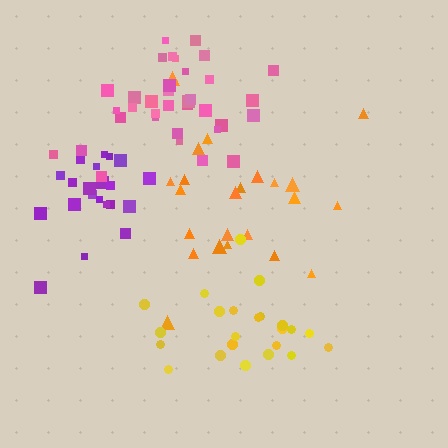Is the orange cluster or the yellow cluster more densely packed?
Yellow.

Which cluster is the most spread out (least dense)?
Orange.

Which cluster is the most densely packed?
Pink.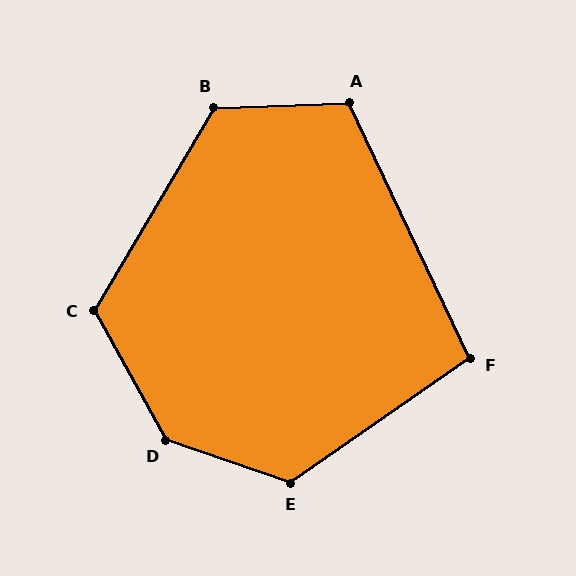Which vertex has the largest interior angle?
D, at approximately 138 degrees.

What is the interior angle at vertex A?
Approximately 113 degrees (obtuse).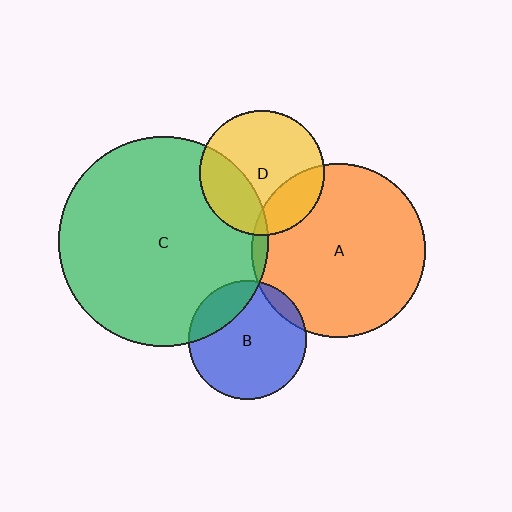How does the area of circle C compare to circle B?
Approximately 3.2 times.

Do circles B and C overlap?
Yes.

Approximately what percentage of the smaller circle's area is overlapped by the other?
Approximately 20%.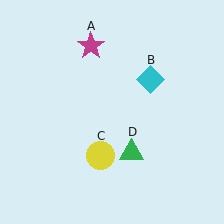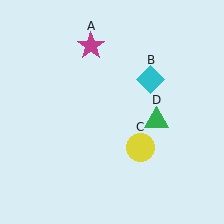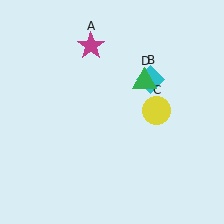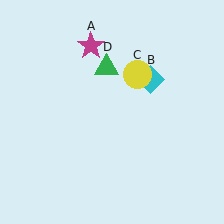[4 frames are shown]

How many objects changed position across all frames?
2 objects changed position: yellow circle (object C), green triangle (object D).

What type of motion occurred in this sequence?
The yellow circle (object C), green triangle (object D) rotated counterclockwise around the center of the scene.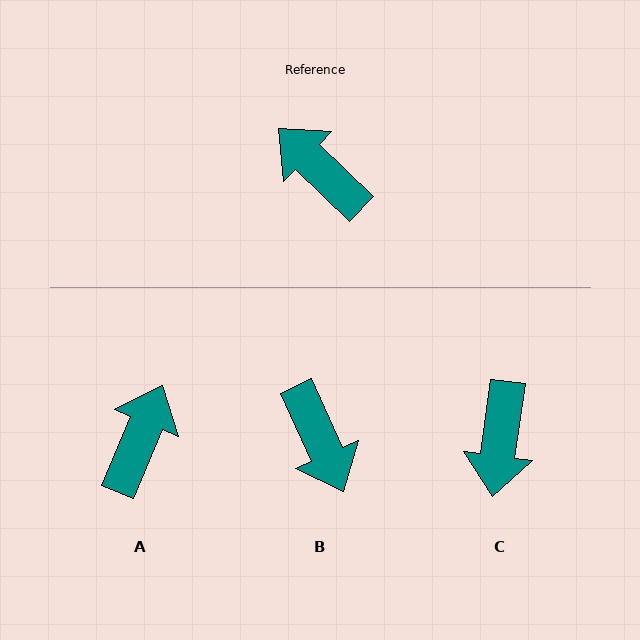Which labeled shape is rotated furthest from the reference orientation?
B, about 158 degrees away.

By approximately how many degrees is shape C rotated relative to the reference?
Approximately 126 degrees counter-clockwise.